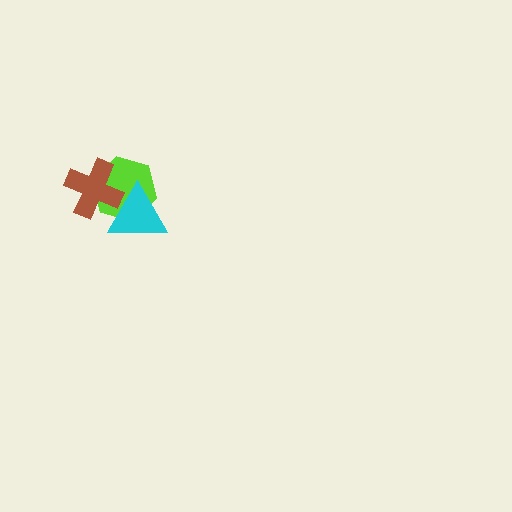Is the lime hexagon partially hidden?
Yes, it is partially covered by another shape.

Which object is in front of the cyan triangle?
The brown cross is in front of the cyan triangle.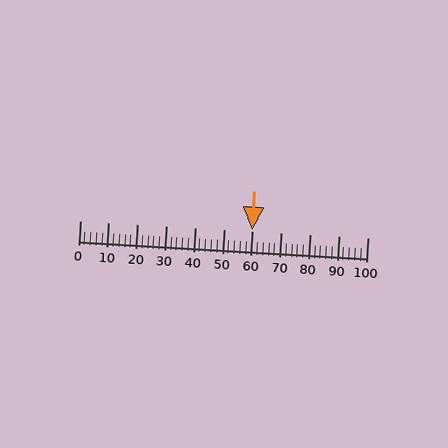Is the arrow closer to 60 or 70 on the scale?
The arrow is closer to 60.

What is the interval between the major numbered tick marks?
The major tick marks are spaced 10 units apart.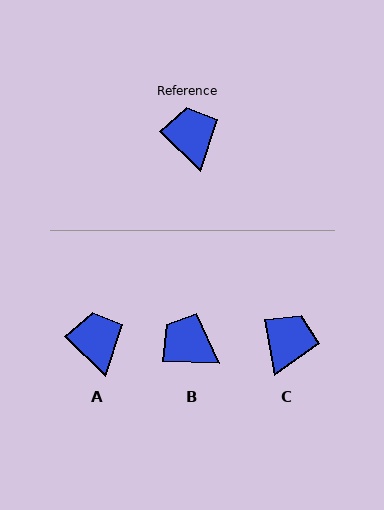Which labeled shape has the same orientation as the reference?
A.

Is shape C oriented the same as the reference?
No, it is off by about 36 degrees.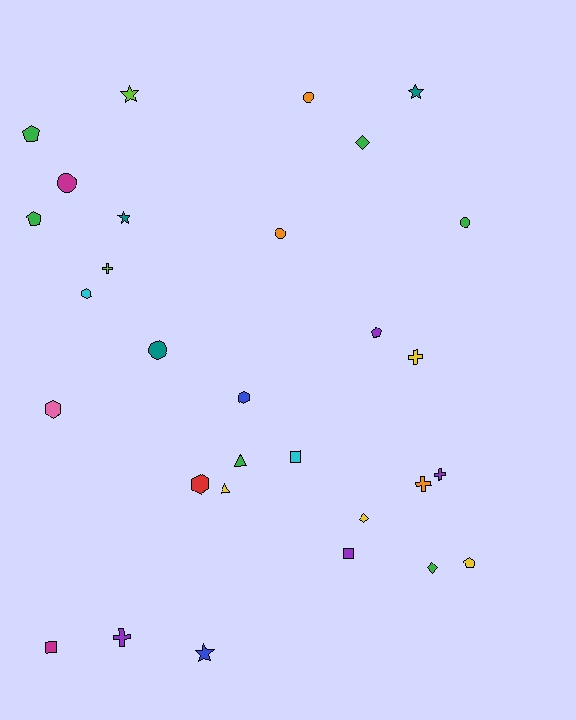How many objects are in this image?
There are 30 objects.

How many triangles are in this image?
There are 2 triangles.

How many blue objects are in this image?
There are 2 blue objects.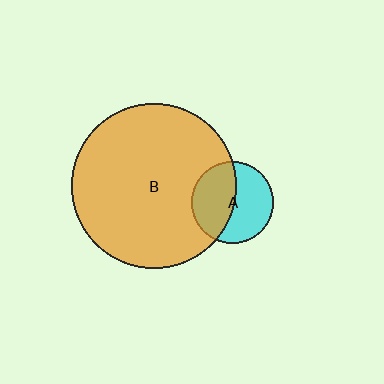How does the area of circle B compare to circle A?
Approximately 4.0 times.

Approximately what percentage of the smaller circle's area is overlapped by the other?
Approximately 50%.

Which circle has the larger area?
Circle B (orange).